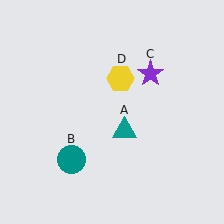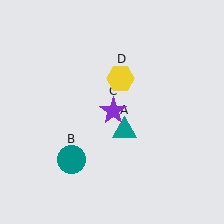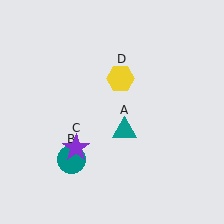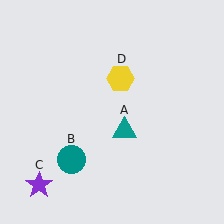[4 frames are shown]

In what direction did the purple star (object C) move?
The purple star (object C) moved down and to the left.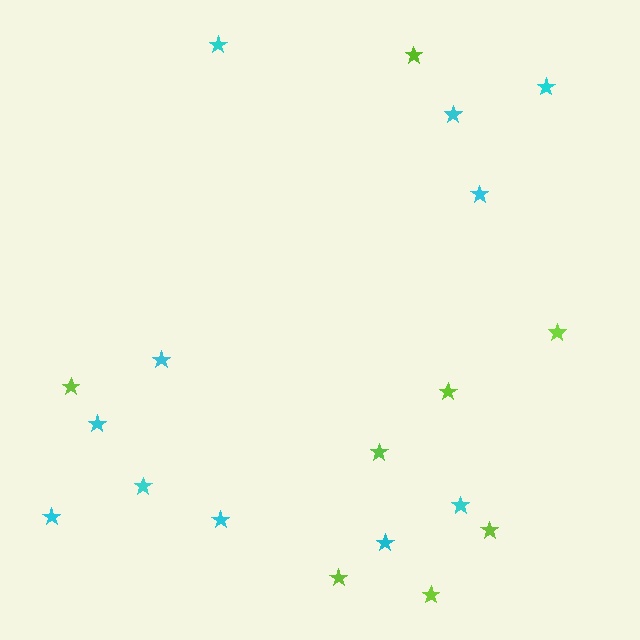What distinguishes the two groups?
There are 2 groups: one group of lime stars (8) and one group of cyan stars (11).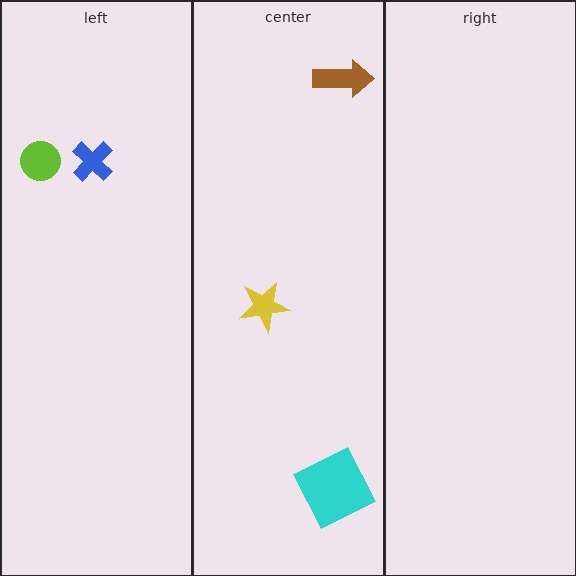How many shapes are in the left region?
2.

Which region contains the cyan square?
The center region.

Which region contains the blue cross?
The left region.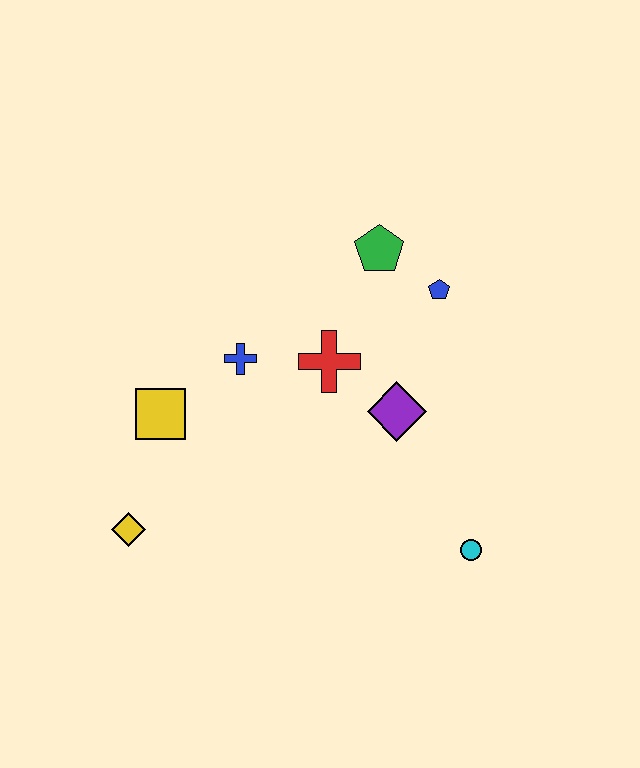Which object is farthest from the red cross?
The yellow diamond is farthest from the red cross.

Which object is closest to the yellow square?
The blue cross is closest to the yellow square.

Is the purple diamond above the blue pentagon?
No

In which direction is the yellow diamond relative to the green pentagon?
The yellow diamond is below the green pentagon.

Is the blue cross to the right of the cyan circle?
No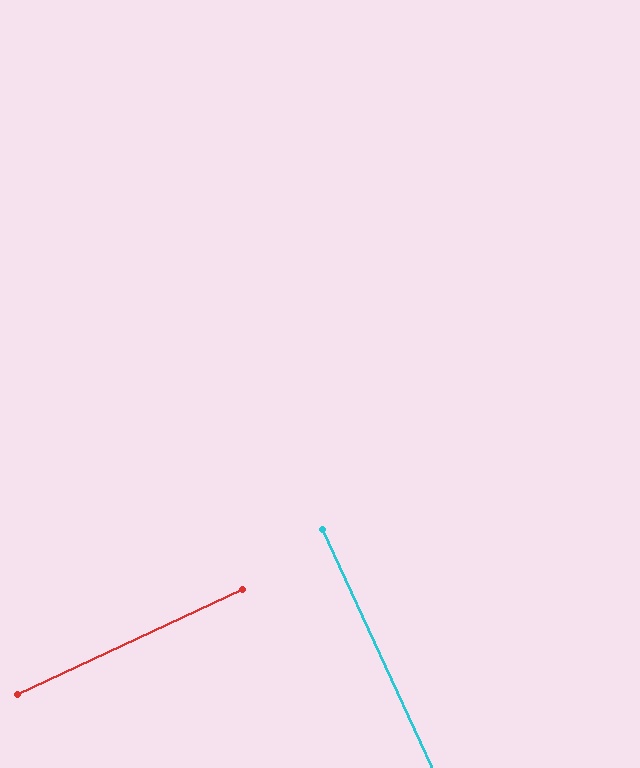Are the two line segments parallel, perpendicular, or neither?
Perpendicular — they meet at approximately 90°.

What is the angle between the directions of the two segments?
Approximately 90 degrees.